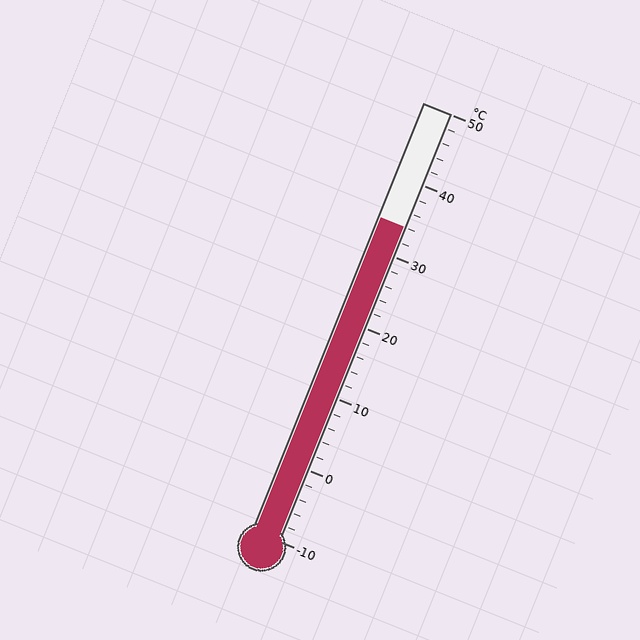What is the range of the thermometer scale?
The thermometer scale ranges from -10°C to 50°C.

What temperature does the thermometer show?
The thermometer shows approximately 34°C.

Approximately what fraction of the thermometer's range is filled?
The thermometer is filled to approximately 75% of its range.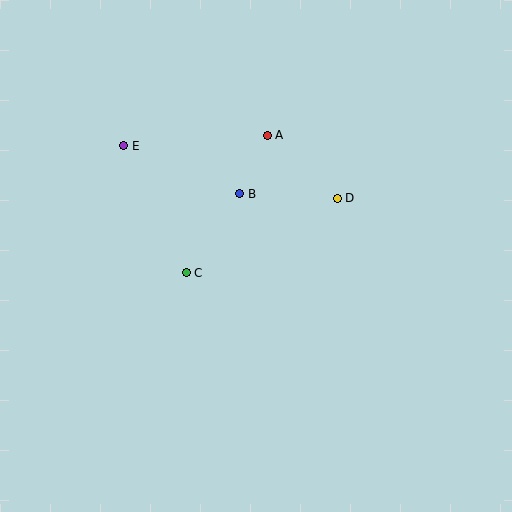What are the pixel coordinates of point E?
Point E is at (124, 146).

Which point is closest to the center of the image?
Point B at (240, 194) is closest to the center.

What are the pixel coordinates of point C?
Point C is at (186, 273).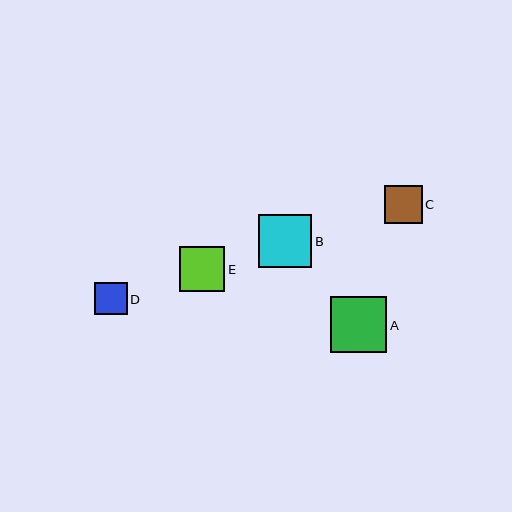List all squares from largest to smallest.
From largest to smallest: A, B, E, C, D.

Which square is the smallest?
Square D is the smallest with a size of approximately 33 pixels.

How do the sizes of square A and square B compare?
Square A and square B are approximately the same size.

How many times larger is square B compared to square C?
Square B is approximately 1.4 times the size of square C.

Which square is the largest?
Square A is the largest with a size of approximately 56 pixels.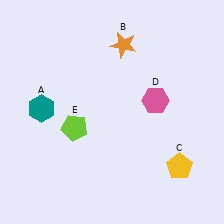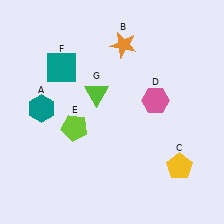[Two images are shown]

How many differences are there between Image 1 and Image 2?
There are 2 differences between the two images.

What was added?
A teal square (F), a lime triangle (G) were added in Image 2.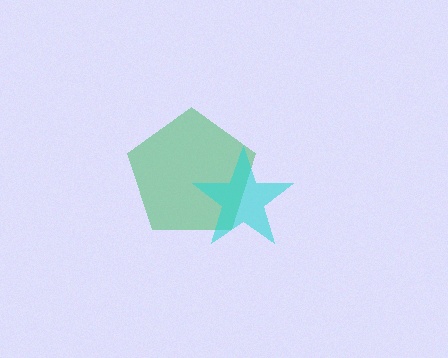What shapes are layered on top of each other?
The layered shapes are: a green pentagon, a cyan star.